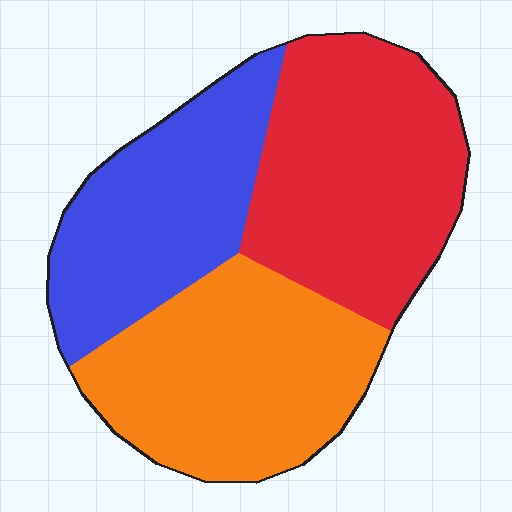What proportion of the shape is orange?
Orange covers around 35% of the shape.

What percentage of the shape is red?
Red covers 37% of the shape.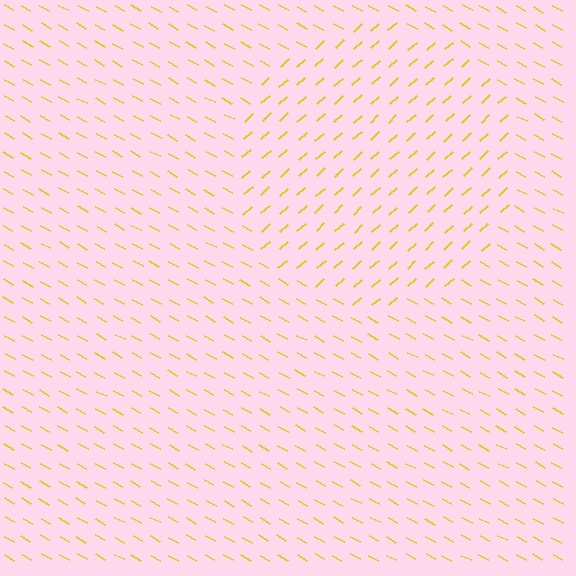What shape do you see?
I see a circle.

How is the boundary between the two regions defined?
The boundary is defined purely by a change in line orientation (approximately 70 degrees difference). All lines are the same color and thickness.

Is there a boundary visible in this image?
Yes, there is a texture boundary formed by a change in line orientation.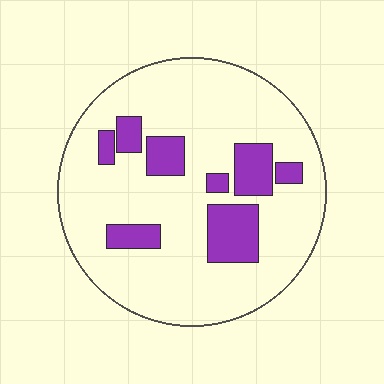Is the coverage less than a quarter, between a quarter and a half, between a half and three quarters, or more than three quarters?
Less than a quarter.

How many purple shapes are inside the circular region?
8.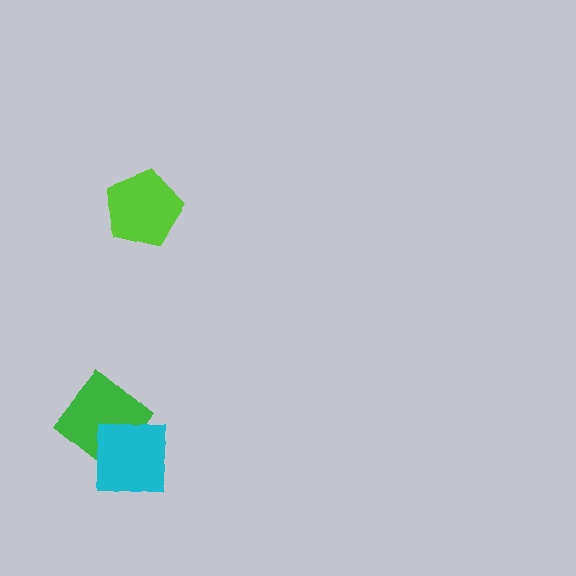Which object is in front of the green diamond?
The cyan square is in front of the green diamond.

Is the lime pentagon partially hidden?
No, no other shape covers it.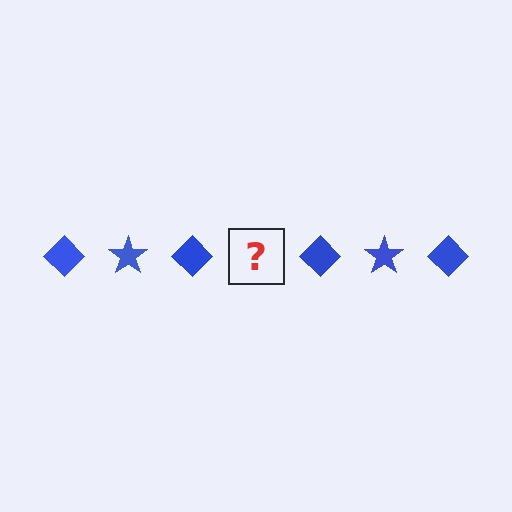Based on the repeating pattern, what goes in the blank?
The blank should be a blue star.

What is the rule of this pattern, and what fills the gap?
The rule is that the pattern cycles through diamond, star shapes in blue. The gap should be filled with a blue star.